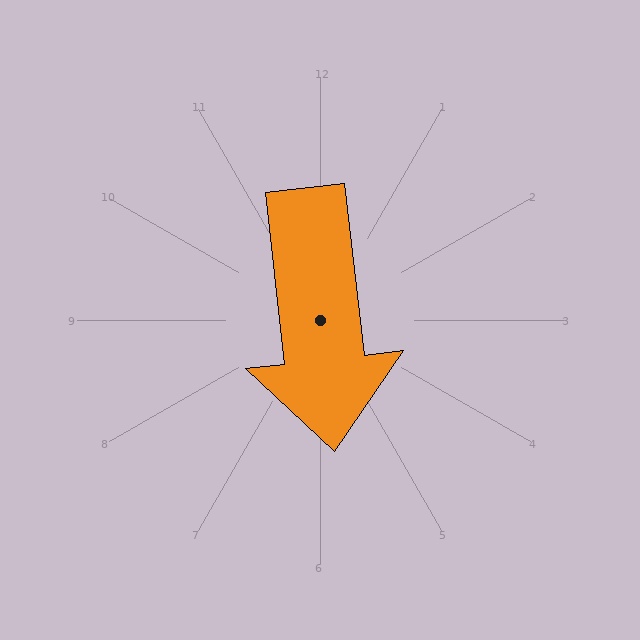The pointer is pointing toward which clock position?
Roughly 6 o'clock.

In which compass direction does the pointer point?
South.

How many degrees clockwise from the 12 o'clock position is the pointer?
Approximately 174 degrees.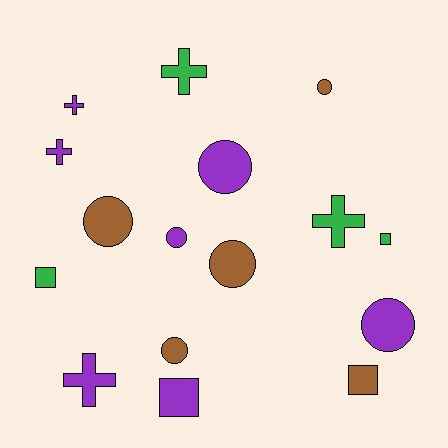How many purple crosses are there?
There are 3 purple crosses.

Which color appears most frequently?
Purple, with 7 objects.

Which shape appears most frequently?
Circle, with 7 objects.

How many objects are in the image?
There are 16 objects.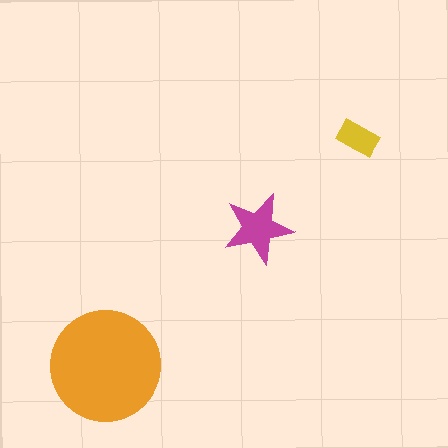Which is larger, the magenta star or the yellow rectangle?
The magenta star.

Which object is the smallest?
The yellow rectangle.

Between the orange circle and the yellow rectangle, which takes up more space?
The orange circle.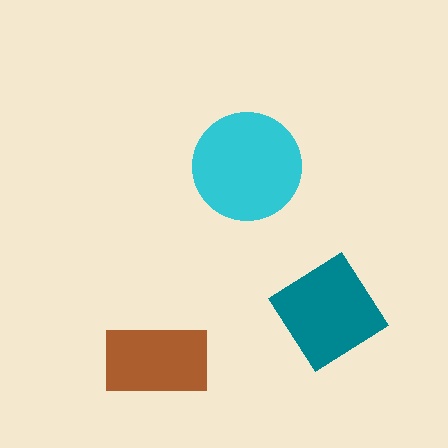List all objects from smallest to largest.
The brown rectangle, the teal diamond, the cyan circle.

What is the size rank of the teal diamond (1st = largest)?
2nd.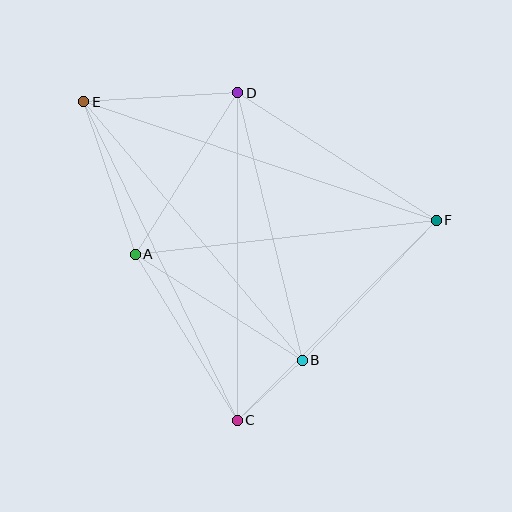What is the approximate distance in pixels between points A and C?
The distance between A and C is approximately 195 pixels.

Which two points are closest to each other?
Points B and C are closest to each other.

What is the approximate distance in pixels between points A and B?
The distance between A and B is approximately 198 pixels.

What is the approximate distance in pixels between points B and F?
The distance between B and F is approximately 194 pixels.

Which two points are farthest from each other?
Points E and F are farthest from each other.